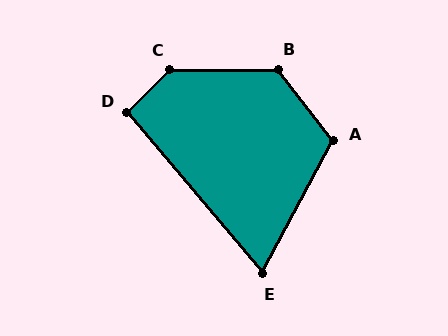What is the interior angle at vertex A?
Approximately 114 degrees (obtuse).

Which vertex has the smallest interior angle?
E, at approximately 68 degrees.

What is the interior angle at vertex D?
Approximately 95 degrees (approximately right).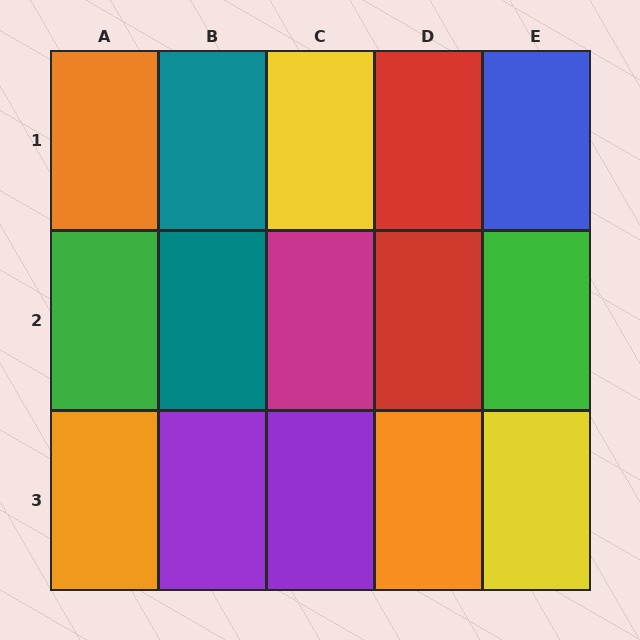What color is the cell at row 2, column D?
Red.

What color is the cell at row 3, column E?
Yellow.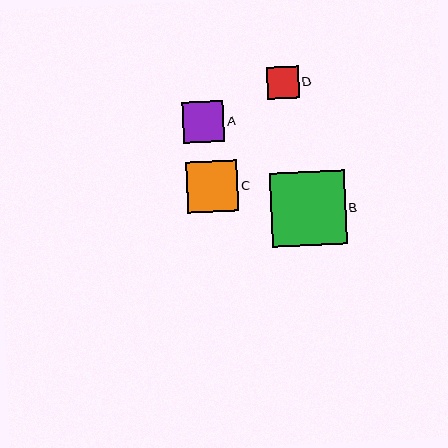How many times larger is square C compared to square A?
Square C is approximately 1.2 times the size of square A.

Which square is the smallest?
Square D is the smallest with a size of approximately 32 pixels.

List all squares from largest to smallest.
From largest to smallest: B, C, A, D.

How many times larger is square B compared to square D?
Square B is approximately 2.3 times the size of square D.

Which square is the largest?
Square B is the largest with a size of approximately 74 pixels.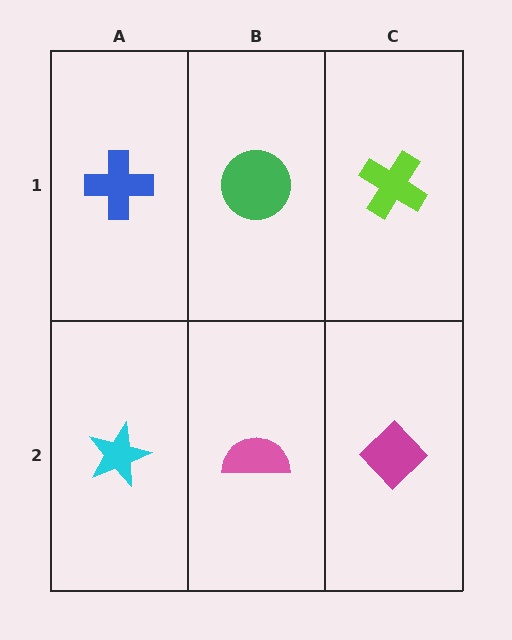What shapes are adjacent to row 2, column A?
A blue cross (row 1, column A), a pink semicircle (row 2, column B).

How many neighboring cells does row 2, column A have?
2.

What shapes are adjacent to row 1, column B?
A pink semicircle (row 2, column B), a blue cross (row 1, column A), a lime cross (row 1, column C).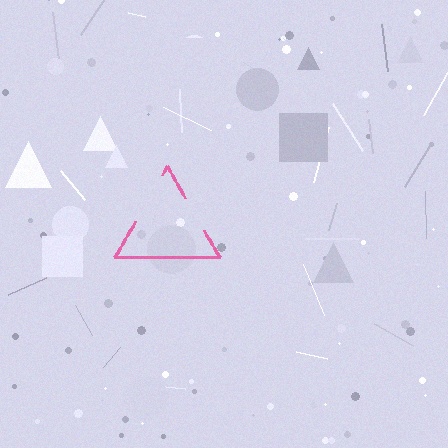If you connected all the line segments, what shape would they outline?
They would outline a triangle.